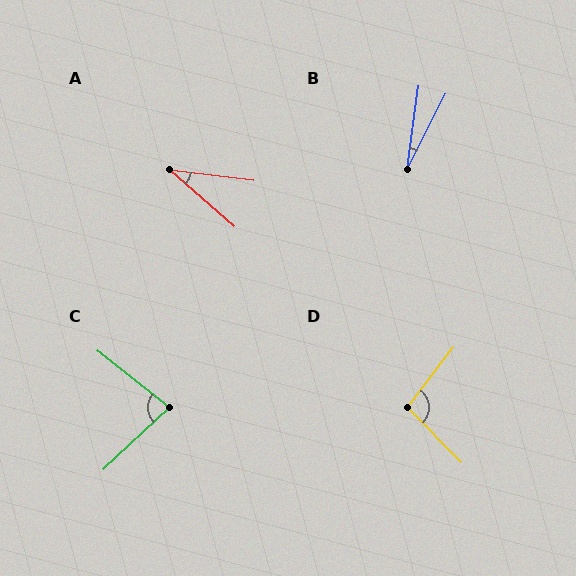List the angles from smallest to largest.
B (19°), A (34°), C (82°), D (98°).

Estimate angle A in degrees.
Approximately 34 degrees.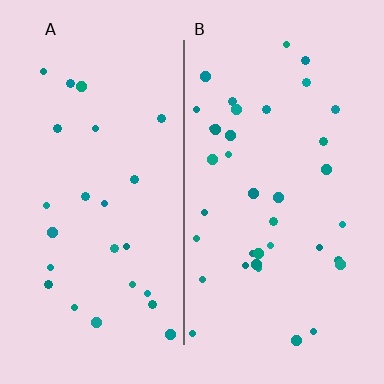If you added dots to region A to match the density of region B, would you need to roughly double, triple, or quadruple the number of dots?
Approximately double.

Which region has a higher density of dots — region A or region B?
B (the right).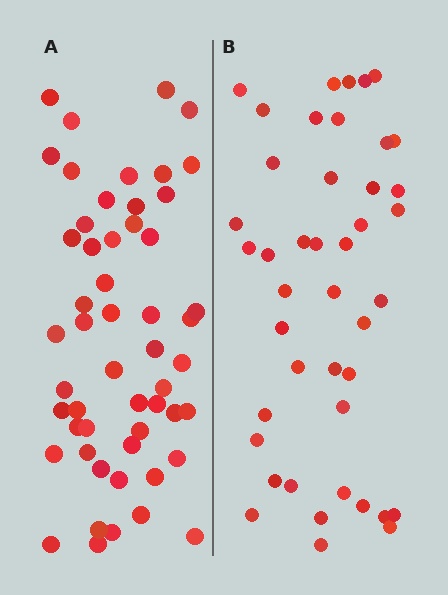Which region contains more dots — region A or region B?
Region A (the left region) has more dots.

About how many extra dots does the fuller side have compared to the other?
Region A has roughly 10 or so more dots than region B.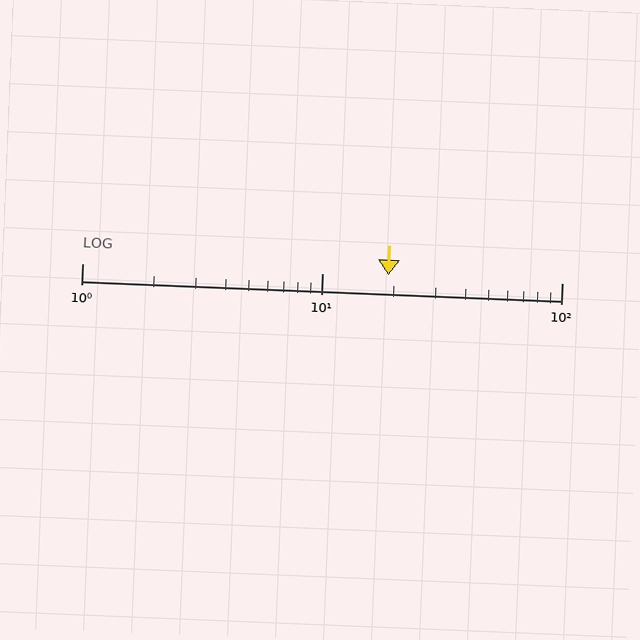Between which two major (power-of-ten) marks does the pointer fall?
The pointer is between 10 and 100.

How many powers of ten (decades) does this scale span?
The scale spans 2 decades, from 1 to 100.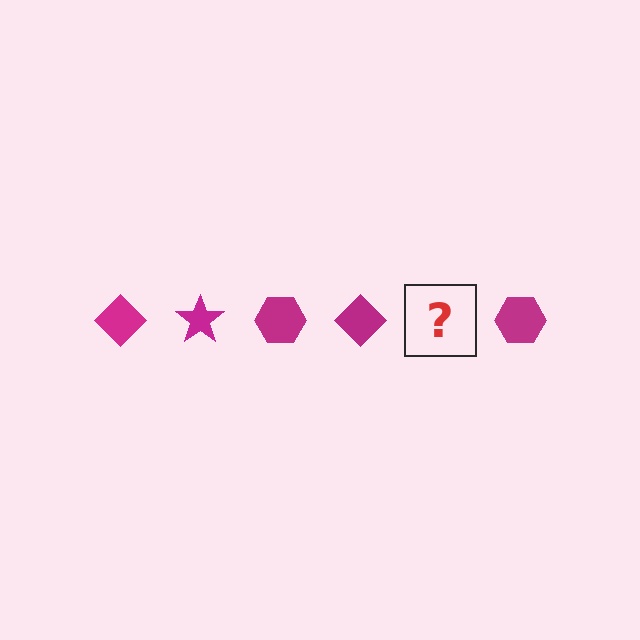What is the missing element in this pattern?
The missing element is a magenta star.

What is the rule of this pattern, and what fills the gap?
The rule is that the pattern cycles through diamond, star, hexagon shapes in magenta. The gap should be filled with a magenta star.